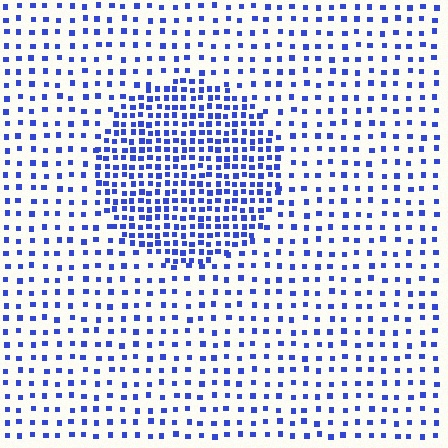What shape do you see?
I see a circle.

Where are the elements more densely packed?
The elements are more densely packed inside the circle boundary.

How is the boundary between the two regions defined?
The boundary is defined by a change in element density (approximately 2.3x ratio). All elements are the same color, size, and shape.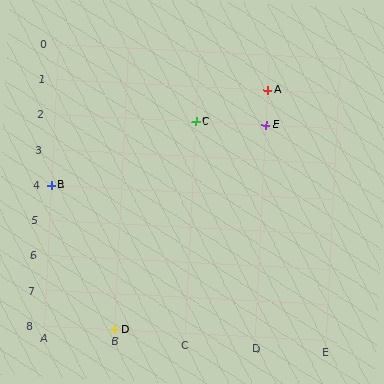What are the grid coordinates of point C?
Point C is at grid coordinates (C, 2).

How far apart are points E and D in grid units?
Points E and D are 2 columns and 6 rows apart (about 6.3 grid units diagonally).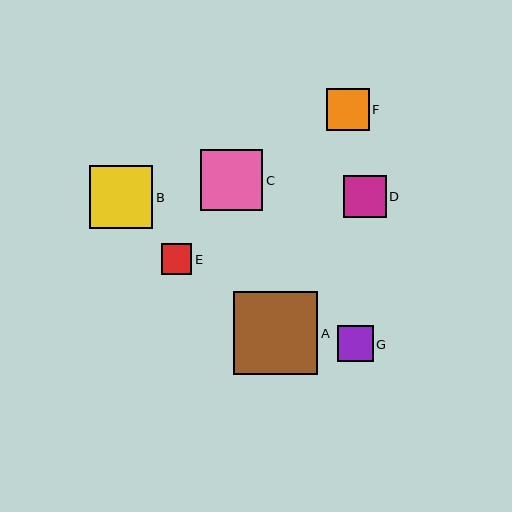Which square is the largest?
Square A is the largest with a size of approximately 84 pixels.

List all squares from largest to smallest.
From largest to smallest: A, B, C, F, D, G, E.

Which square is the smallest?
Square E is the smallest with a size of approximately 30 pixels.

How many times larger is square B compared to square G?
Square B is approximately 1.8 times the size of square G.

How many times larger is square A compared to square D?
Square A is approximately 2.0 times the size of square D.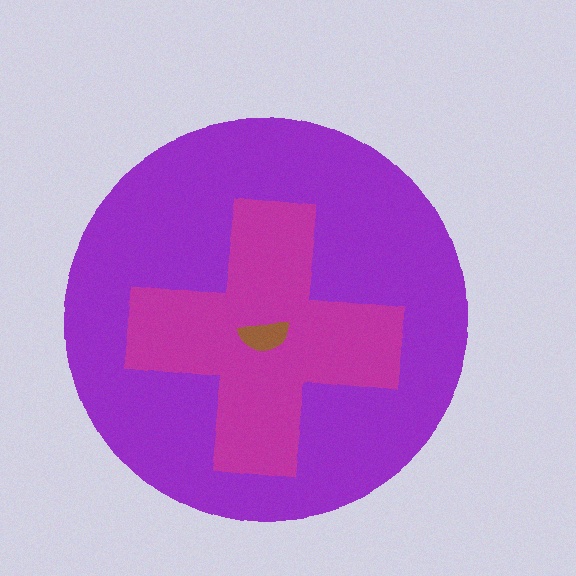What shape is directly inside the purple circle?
The magenta cross.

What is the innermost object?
The brown semicircle.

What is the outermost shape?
The purple circle.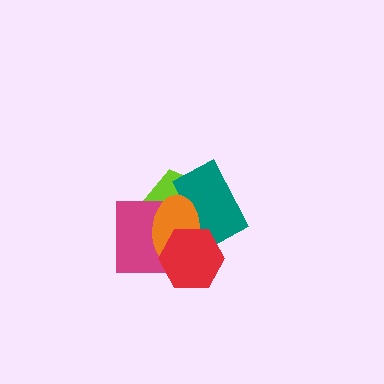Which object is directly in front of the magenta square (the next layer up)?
The orange ellipse is directly in front of the magenta square.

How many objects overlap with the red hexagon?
4 objects overlap with the red hexagon.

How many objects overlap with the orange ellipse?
4 objects overlap with the orange ellipse.